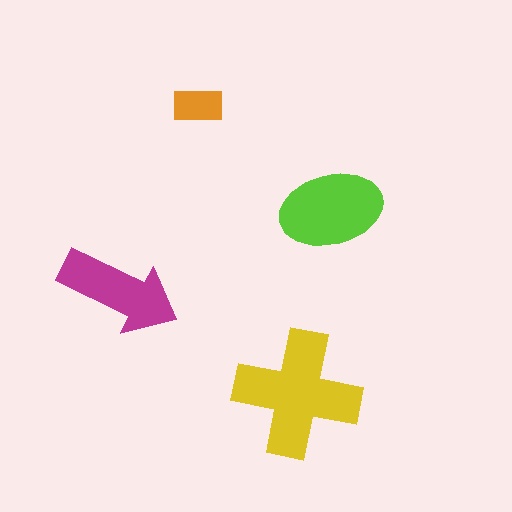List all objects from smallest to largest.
The orange rectangle, the magenta arrow, the lime ellipse, the yellow cross.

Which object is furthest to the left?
The magenta arrow is leftmost.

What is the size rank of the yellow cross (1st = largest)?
1st.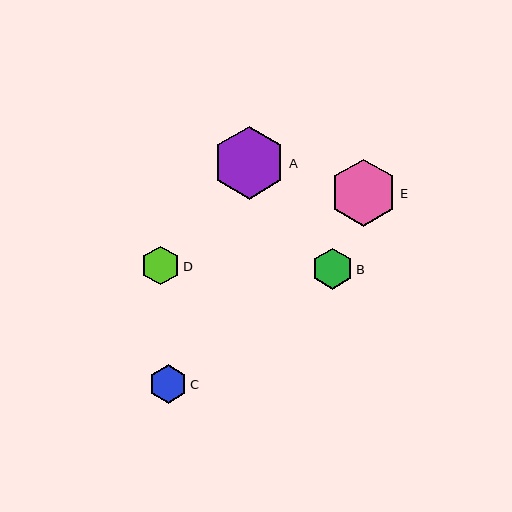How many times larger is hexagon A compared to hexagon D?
Hexagon A is approximately 1.9 times the size of hexagon D.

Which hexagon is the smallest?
Hexagon D is the smallest with a size of approximately 39 pixels.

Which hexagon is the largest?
Hexagon A is the largest with a size of approximately 73 pixels.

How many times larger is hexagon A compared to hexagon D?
Hexagon A is approximately 1.9 times the size of hexagon D.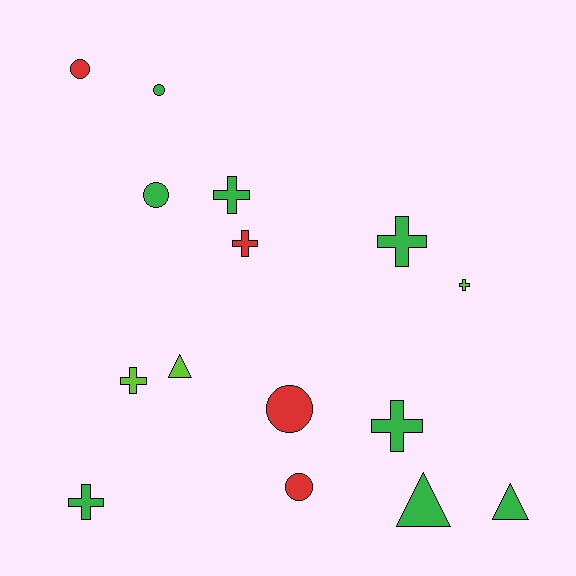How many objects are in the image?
There are 15 objects.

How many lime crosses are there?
There are 2 lime crosses.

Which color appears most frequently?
Green, with 8 objects.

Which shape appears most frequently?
Cross, with 7 objects.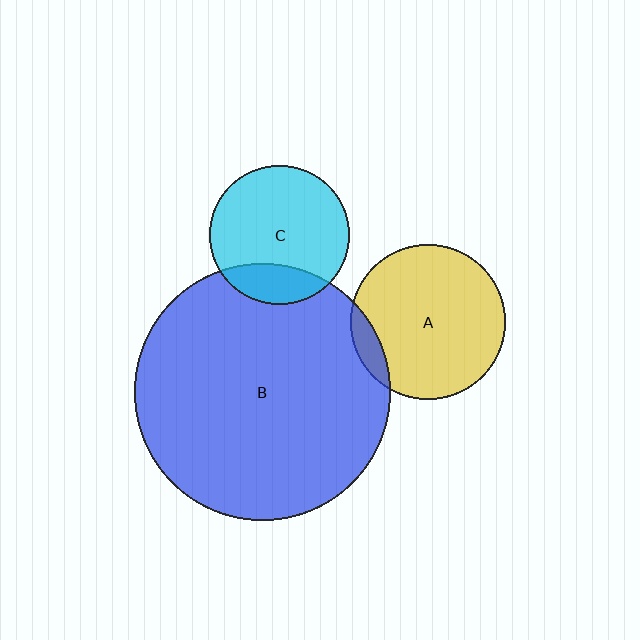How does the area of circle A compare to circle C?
Approximately 1.2 times.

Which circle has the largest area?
Circle B (blue).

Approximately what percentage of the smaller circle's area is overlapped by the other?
Approximately 20%.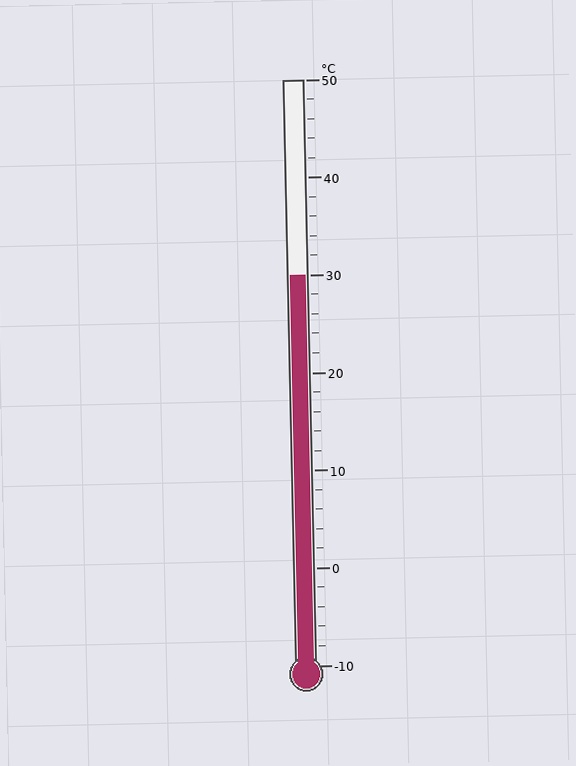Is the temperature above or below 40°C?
The temperature is below 40°C.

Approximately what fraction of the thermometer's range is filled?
The thermometer is filled to approximately 65% of its range.